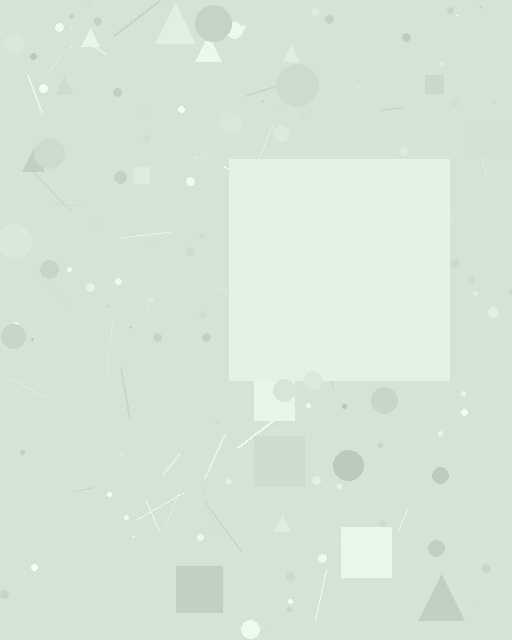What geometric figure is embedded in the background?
A square is embedded in the background.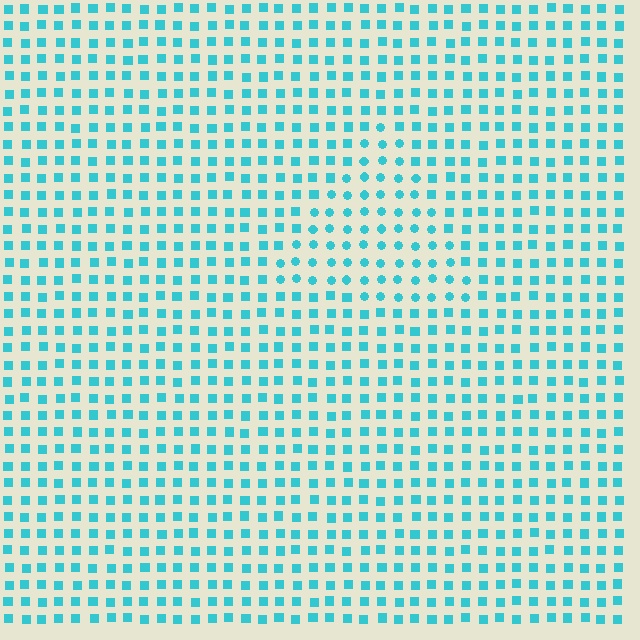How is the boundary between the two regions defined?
The boundary is defined by a change in element shape: circles inside vs. squares outside. All elements share the same color and spacing.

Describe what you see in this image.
The image is filled with small cyan elements arranged in a uniform grid. A triangle-shaped region contains circles, while the surrounding area contains squares. The boundary is defined purely by the change in element shape.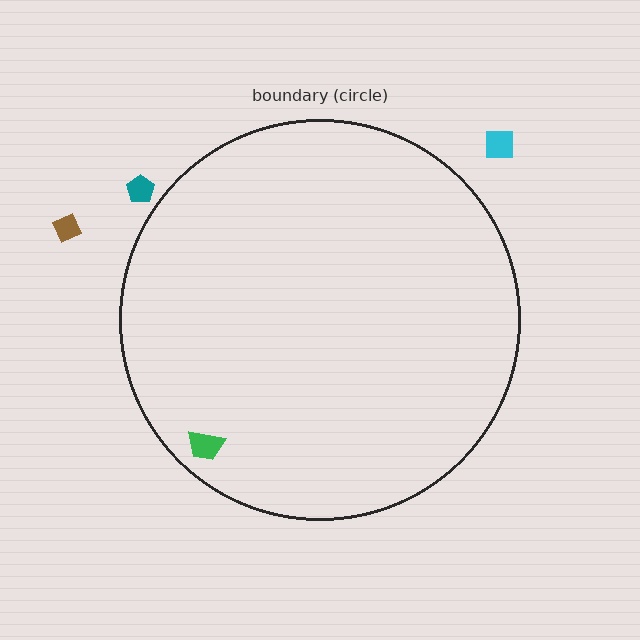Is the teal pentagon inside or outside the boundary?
Outside.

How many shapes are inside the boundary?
1 inside, 3 outside.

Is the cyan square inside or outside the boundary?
Outside.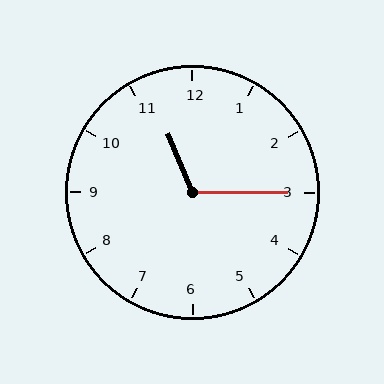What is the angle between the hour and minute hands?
Approximately 112 degrees.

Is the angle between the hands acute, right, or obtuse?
It is obtuse.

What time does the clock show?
11:15.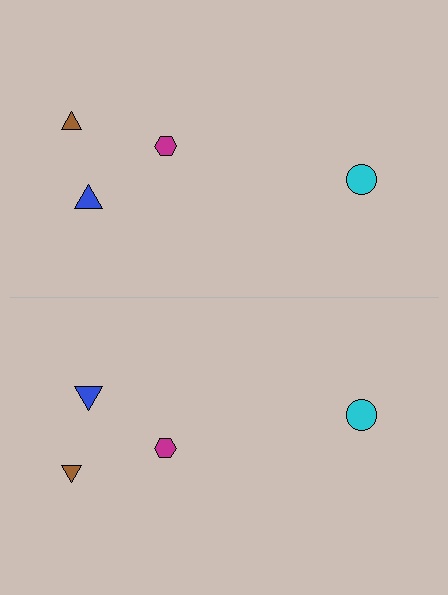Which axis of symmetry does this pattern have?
The pattern has a horizontal axis of symmetry running through the center of the image.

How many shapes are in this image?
There are 8 shapes in this image.